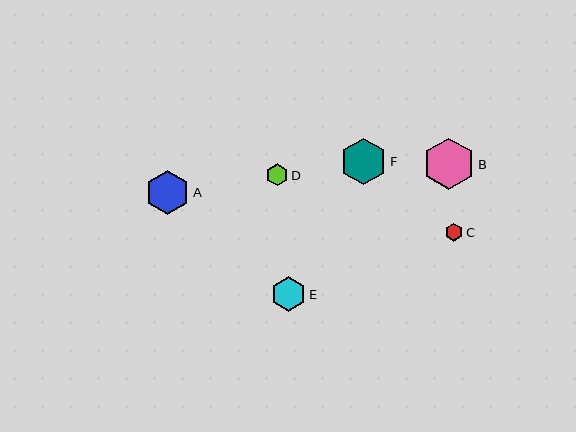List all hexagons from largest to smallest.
From largest to smallest: B, F, A, E, D, C.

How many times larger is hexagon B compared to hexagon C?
Hexagon B is approximately 2.8 times the size of hexagon C.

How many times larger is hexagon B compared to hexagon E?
Hexagon B is approximately 1.5 times the size of hexagon E.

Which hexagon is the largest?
Hexagon B is the largest with a size of approximately 51 pixels.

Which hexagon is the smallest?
Hexagon C is the smallest with a size of approximately 18 pixels.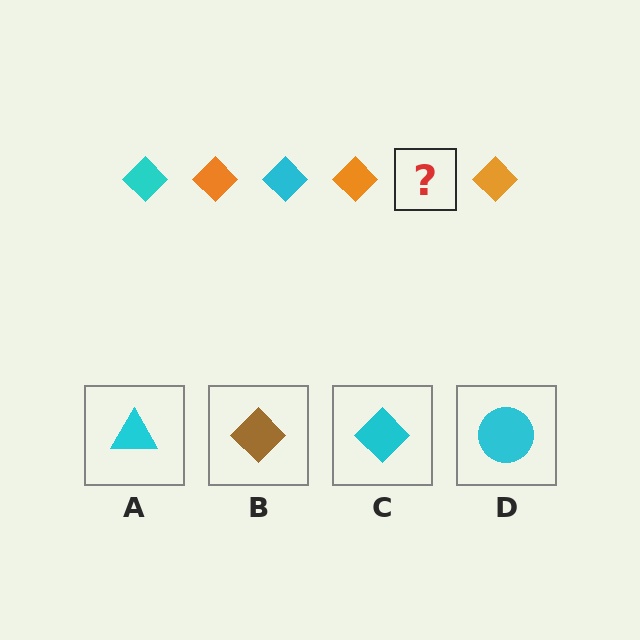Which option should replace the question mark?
Option C.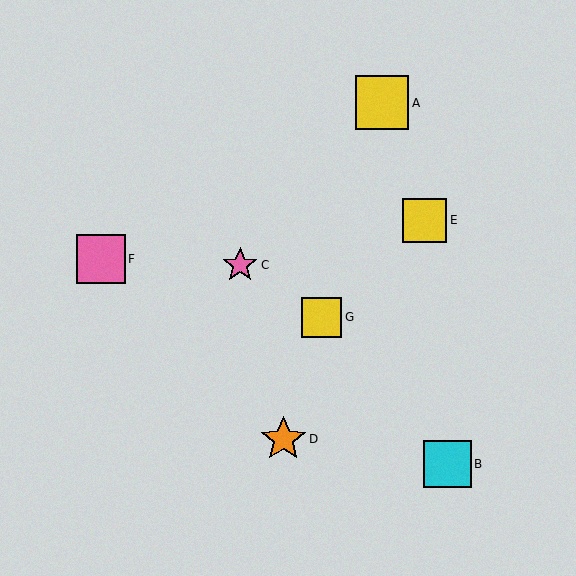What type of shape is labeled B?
Shape B is a cyan square.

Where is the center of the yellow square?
The center of the yellow square is at (425, 220).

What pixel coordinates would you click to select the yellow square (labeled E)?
Click at (425, 220) to select the yellow square E.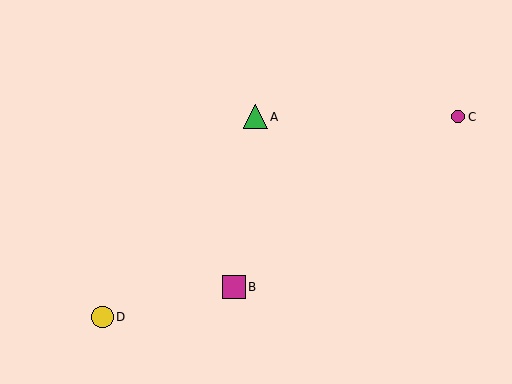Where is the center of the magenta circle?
The center of the magenta circle is at (458, 117).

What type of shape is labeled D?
Shape D is a yellow circle.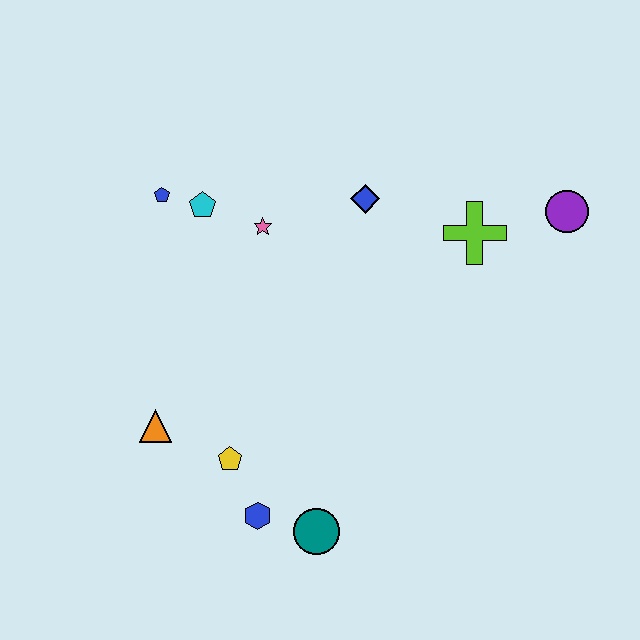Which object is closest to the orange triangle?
The yellow pentagon is closest to the orange triangle.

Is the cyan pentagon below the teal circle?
No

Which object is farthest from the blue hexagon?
The purple circle is farthest from the blue hexagon.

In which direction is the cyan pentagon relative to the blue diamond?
The cyan pentagon is to the left of the blue diamond.